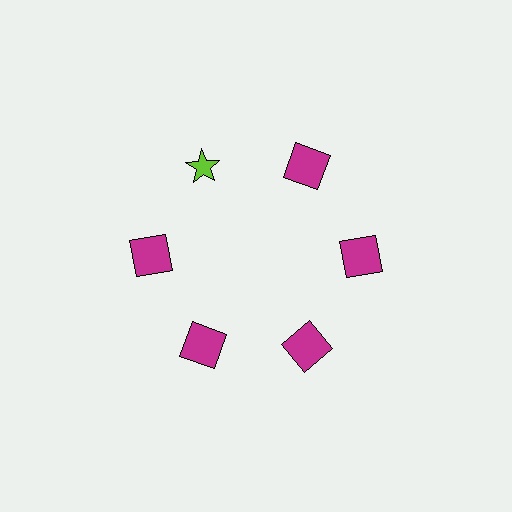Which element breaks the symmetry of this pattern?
The lime star at roughly the 11 o'clock position breaks the symmetry. All other shapes are magenta squares.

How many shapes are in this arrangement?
There are 6 shapes arranged in a ring pattern.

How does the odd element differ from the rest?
It differs in both color (lime instead of magenta) and shape (star instead of square).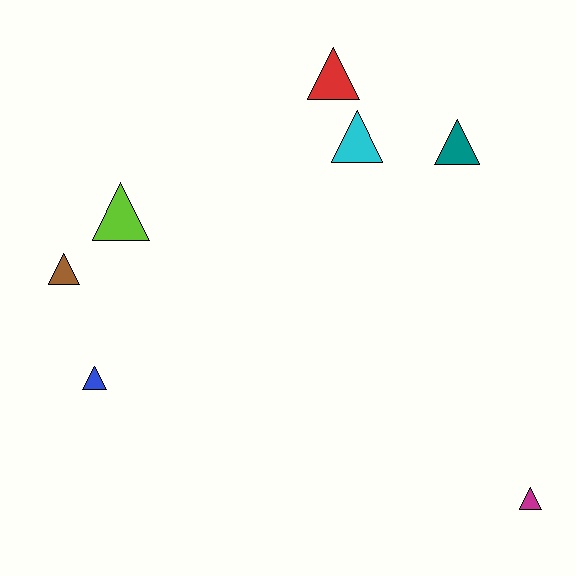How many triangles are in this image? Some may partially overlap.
There are 7 triangles.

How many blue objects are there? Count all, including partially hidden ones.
There is 1 blue object.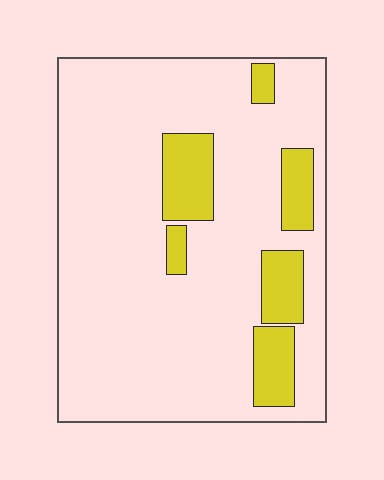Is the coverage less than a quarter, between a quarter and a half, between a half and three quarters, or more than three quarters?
Less than a quarter.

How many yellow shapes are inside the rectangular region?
6.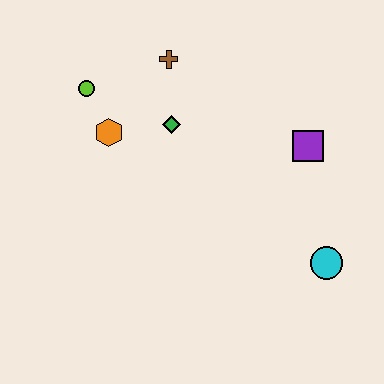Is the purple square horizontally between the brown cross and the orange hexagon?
No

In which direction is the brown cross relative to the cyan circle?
The brown cross is above the cyan circle.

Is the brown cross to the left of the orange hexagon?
No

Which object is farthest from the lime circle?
The cyan circle is farthest from the lime circle.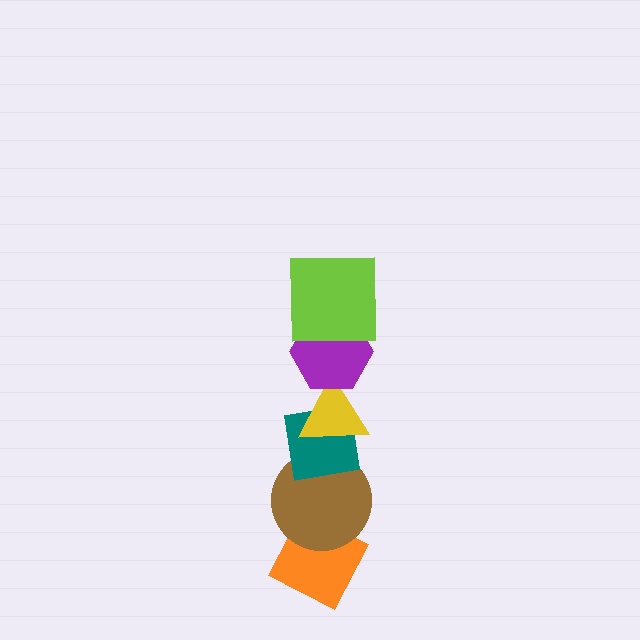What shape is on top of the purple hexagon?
The lime square is on top of the purple hexagon.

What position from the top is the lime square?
The lime square is 1st from the top.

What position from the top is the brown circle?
The brown circle is 5th from the top.